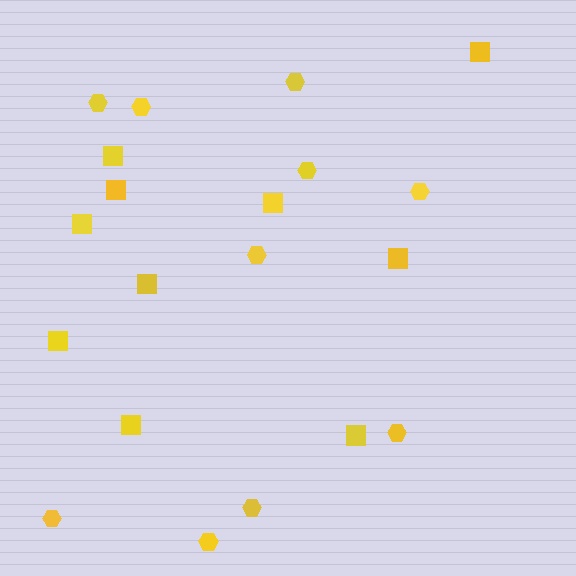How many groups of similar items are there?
There are 2 groups: one group of squares (10) and one group of hexagons (10).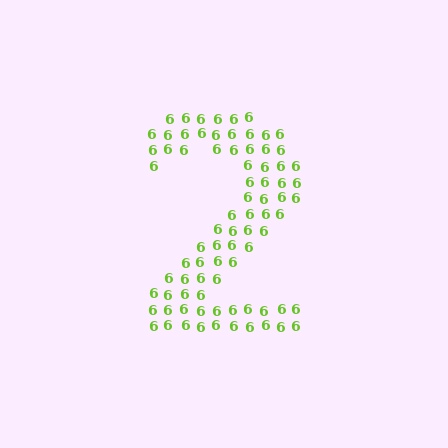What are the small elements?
The small elements are digit 6's.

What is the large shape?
The large shape is the digit 2.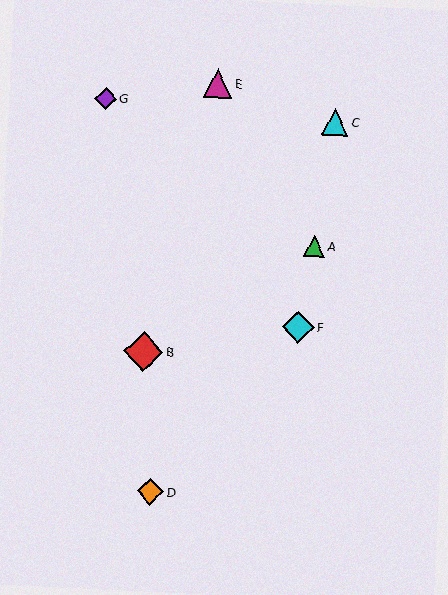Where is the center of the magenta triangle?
The center of the magenta triangle is at (218, 84).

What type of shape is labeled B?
Shape B is a red diamond.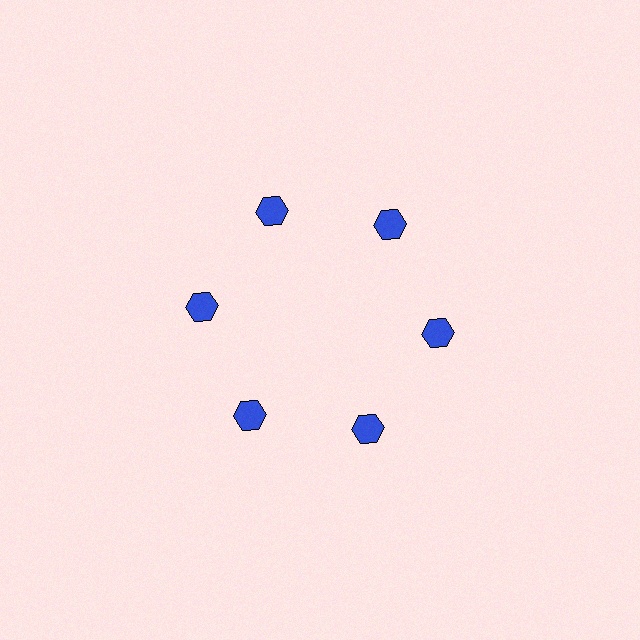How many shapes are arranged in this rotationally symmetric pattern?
There are 6 shapes, arranged in 6 groups of 1.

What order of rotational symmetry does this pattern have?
This pattern has 6-fold rotational symmetry.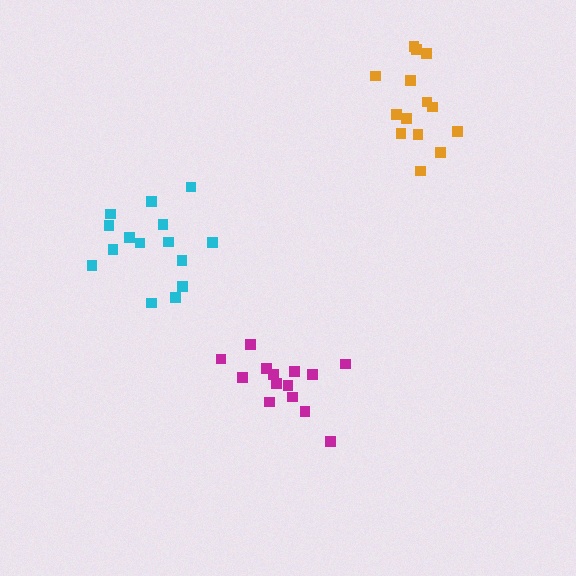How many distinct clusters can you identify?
There are 3 distinct clusters.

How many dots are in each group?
Group 1: 14 dots, Group 2: 15 dots, Group 3: 14 dots (43 total).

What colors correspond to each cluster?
The clusters are colored: magenta, cyan, orange.